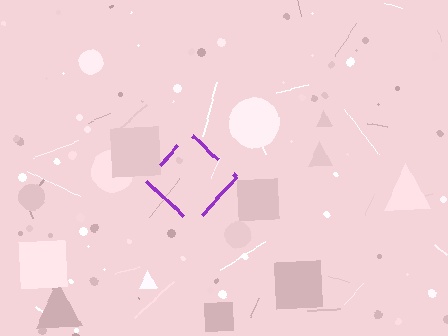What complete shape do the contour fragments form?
The contour fragments form a diamond.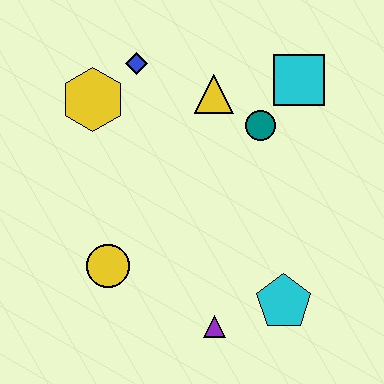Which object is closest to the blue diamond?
The yellow hexagon is closest to the blue diamond.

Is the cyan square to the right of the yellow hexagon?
Yes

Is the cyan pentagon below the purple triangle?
No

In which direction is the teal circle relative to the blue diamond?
The teal circle is to the right of the blue diamond.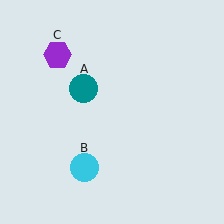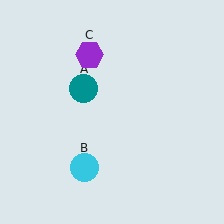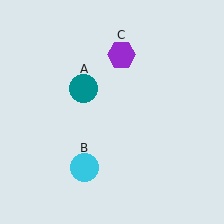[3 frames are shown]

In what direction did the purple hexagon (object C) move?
The purple hexagon (object C) moved right.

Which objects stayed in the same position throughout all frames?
Teal circle (object A) and cyan circle (object B) remained stationary.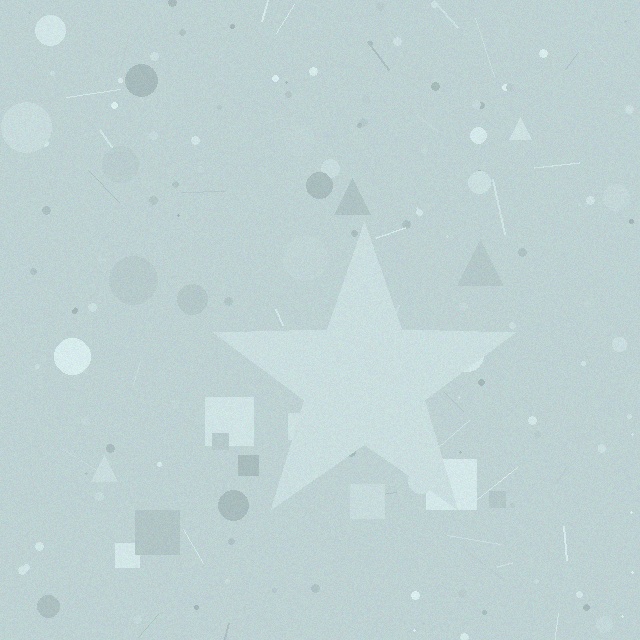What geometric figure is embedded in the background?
A star is embedded in the background.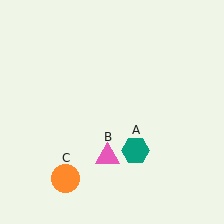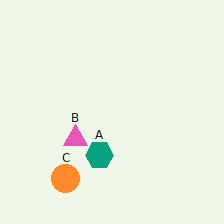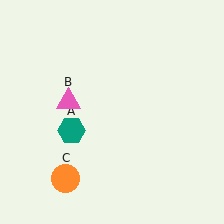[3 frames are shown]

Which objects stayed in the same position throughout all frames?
Orange circle (object C) remained stationary.